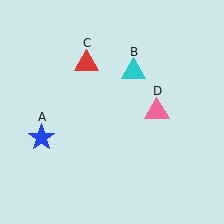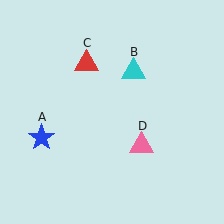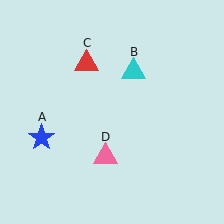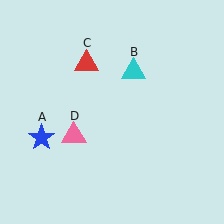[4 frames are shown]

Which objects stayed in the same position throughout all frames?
Blue star (object A) and cyan triangle (object B) and red triangle (object C) remained stationary.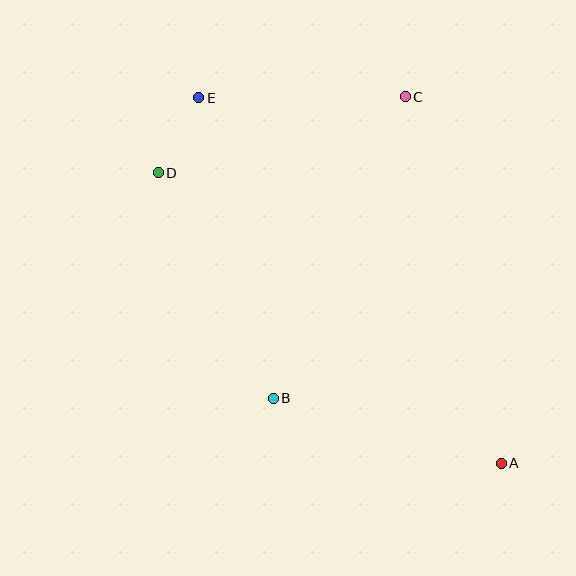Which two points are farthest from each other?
Points A and E are farthest from each other.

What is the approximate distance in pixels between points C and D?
The distance between C and D is approximately 259 pixels.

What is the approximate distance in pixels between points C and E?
The distance between C and E is approximately 207 pixels.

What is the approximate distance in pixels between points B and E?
The distance between B and E is approximately 309 pixels.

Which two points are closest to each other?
Points D and E are closest to each other.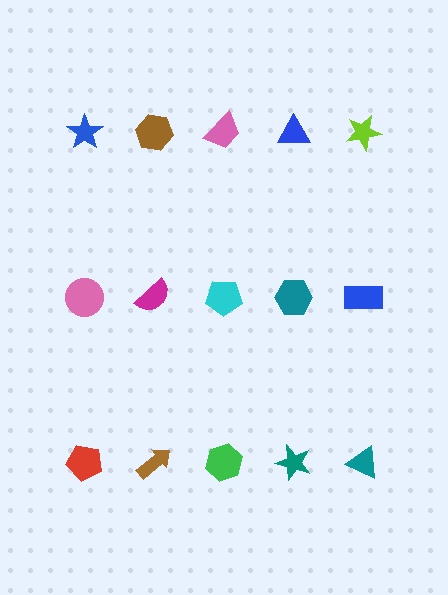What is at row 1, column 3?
A pink trapezoid.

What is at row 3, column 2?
A brown arrow.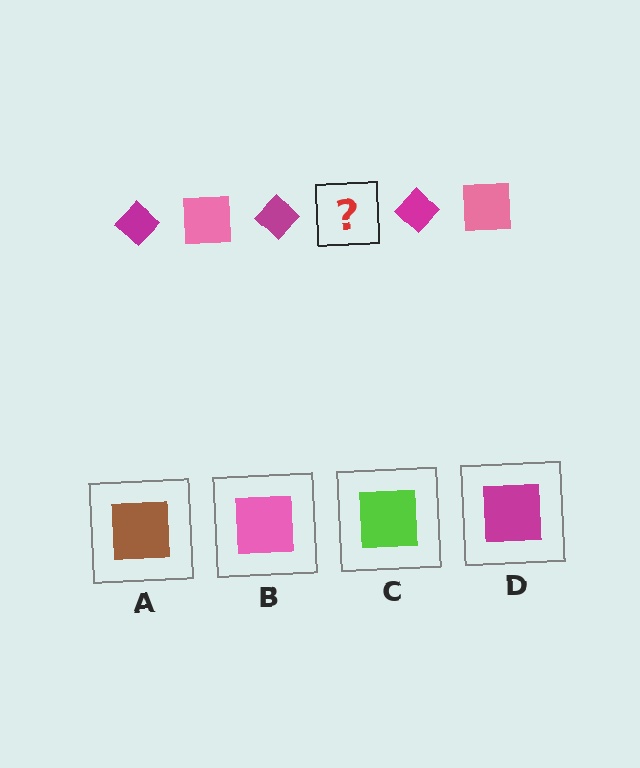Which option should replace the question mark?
Option B.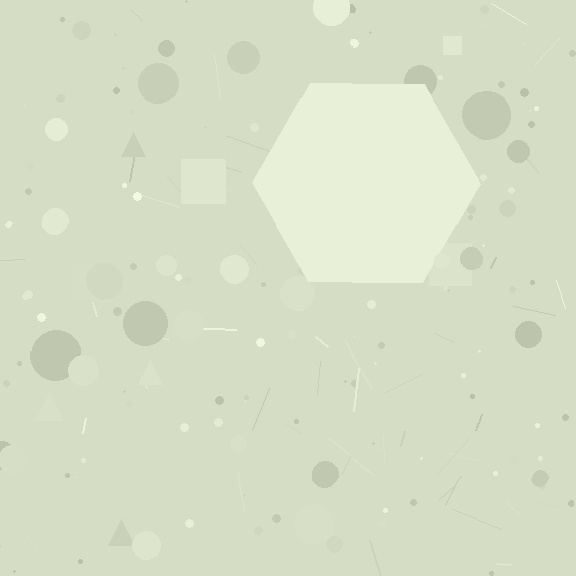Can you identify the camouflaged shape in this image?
The camouflaged shape is a hexagon.